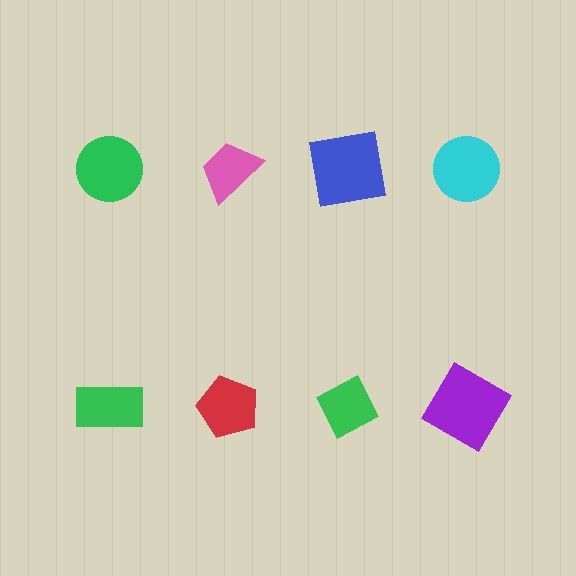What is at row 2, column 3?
A green diamond.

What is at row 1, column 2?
A pink trapezoid.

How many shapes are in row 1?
4 shapes.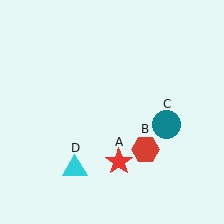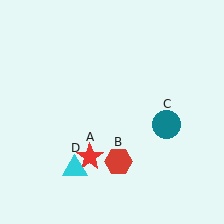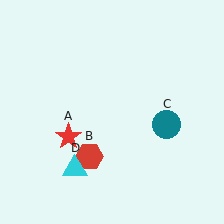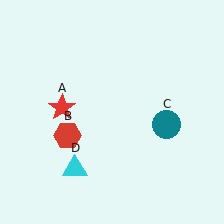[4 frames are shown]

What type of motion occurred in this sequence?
The red star (object A), red hexagon (object B) rotated clockwise around the center of the scene.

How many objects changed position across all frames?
2 objects changed position: red star (object A), red hexagon (object B).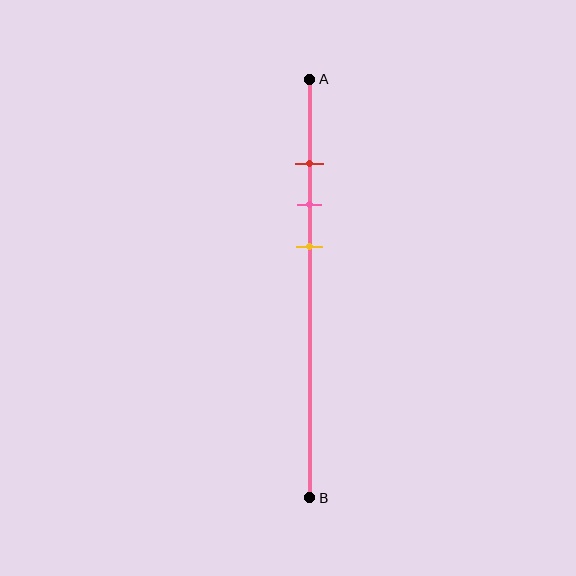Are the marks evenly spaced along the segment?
Yes, the marks are approximately evenly spaced.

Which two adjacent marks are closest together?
The red and pink marks are the closest adjacent pair.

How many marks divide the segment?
There are 3 marks dividing the segment.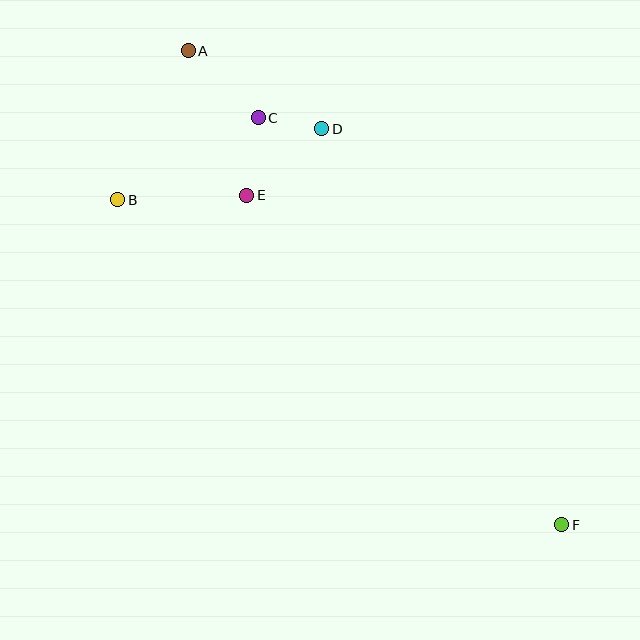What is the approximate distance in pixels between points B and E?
The distance between B and E is approximately 129 pixels.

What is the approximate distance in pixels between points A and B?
The distance between A and B is approximately 165 pixels.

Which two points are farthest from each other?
Points A and F are farthest from each other.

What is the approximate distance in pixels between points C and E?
The distance between C and E is approximately 78 pixels.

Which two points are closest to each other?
Points C and D are closest to each other.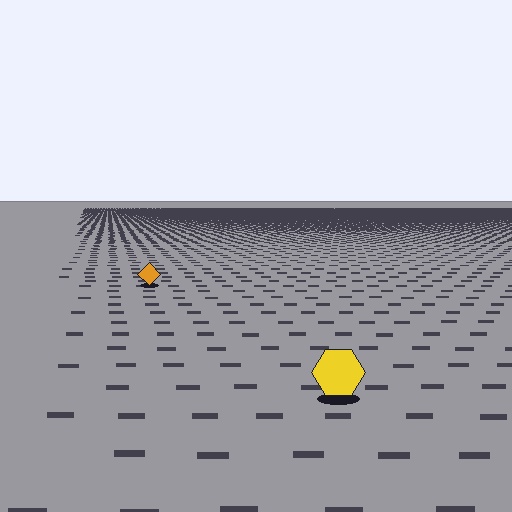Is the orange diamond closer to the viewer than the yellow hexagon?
No. The yellow hexagon is closer — you can tell from the texture gradient: the ground texture is coarser near it.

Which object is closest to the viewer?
The yellow hexagon is closest. The texture marks near it are larger and more spread out.